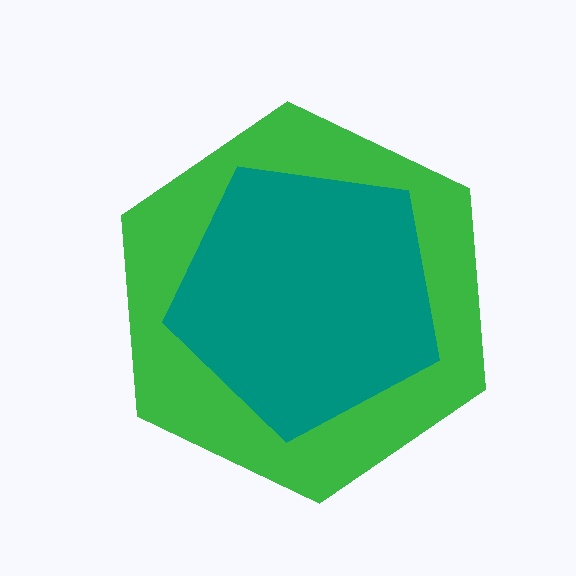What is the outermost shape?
The green hexagon.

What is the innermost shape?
The teal pentagon.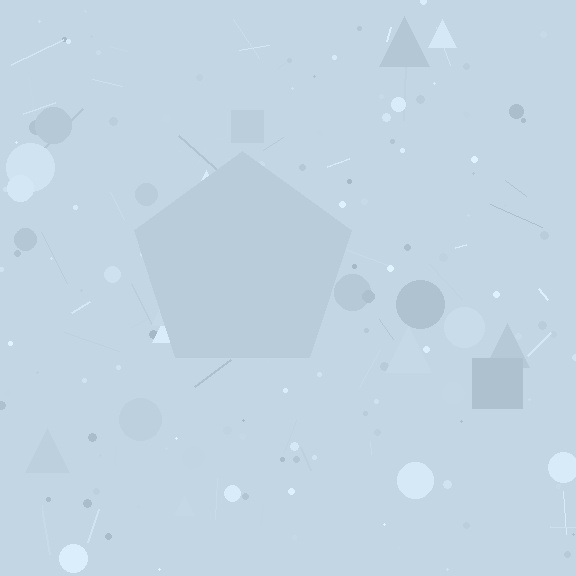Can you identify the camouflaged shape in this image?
The camouflaged shape is a pentagon.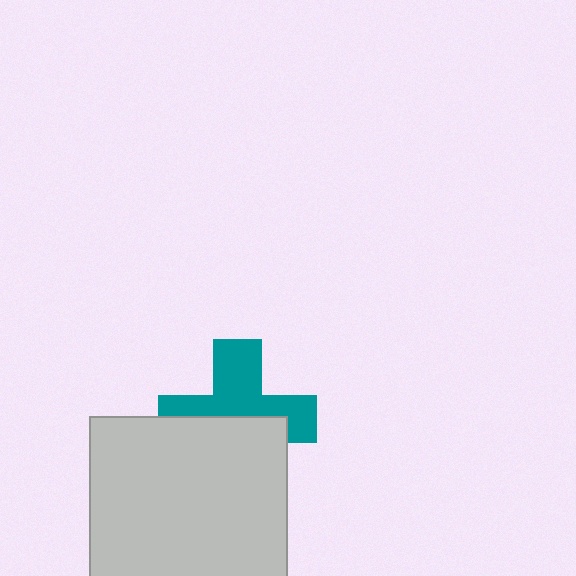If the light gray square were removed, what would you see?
You would see the complete teal cross.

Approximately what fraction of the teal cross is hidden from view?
Roughly 48% of the teal cross is hidden behind the light gray square.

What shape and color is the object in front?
The object in front is a light gray square.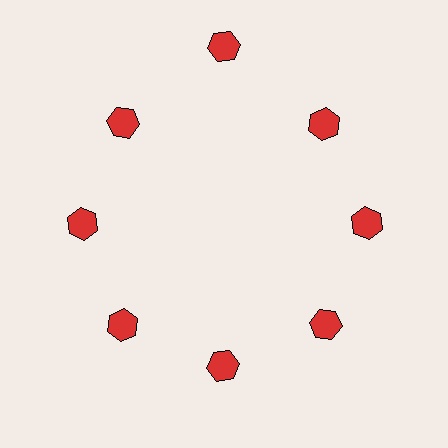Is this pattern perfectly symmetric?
No. The 8 red hexagons are arranged in a ring, but one element near the 12 o'clock position is pushed outward from the center, breaking the 8-fold rotational symmetry.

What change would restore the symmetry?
The symmetry would be restored by moving it inward, back onto the ring so that all 8 hexagons sit at equal angles and equal distance from the center.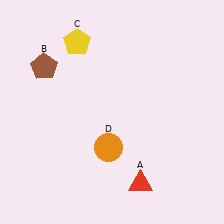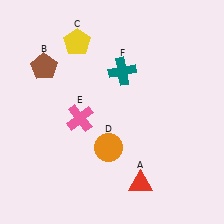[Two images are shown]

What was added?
A pink cross (E), a teal cross (F) were added in Image 2.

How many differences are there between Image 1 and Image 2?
There are 2 differences between the two images.